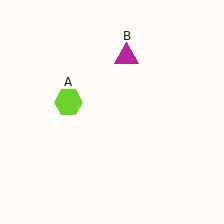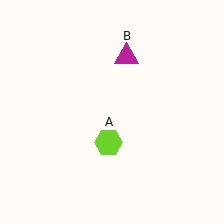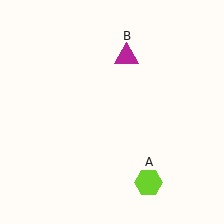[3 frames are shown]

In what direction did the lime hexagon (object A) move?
The lime hexagon (object A) moved down and to the right.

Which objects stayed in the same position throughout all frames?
Magenta triangle (object B) remained stationary.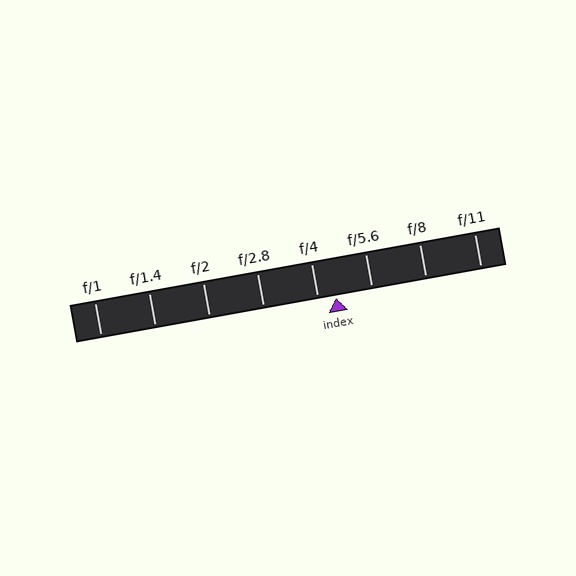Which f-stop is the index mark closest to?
The index mark is closest to f/4.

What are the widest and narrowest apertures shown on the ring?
The widest aperture shown is f/1 and the narrowest is f/11.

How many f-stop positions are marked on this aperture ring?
There are 8 f-stop positions marked.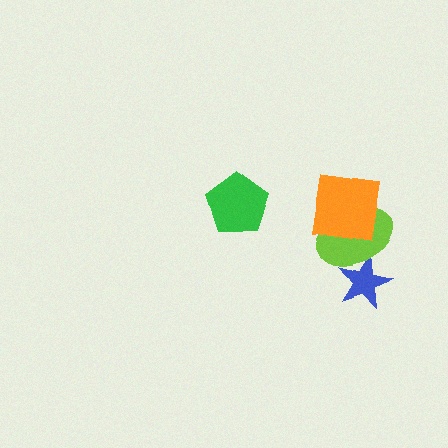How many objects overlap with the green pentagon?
0 objects overlap with the green pentagon.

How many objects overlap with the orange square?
1 object overlaps with the orange square.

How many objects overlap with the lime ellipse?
2 objects overlap with the lime ellipse.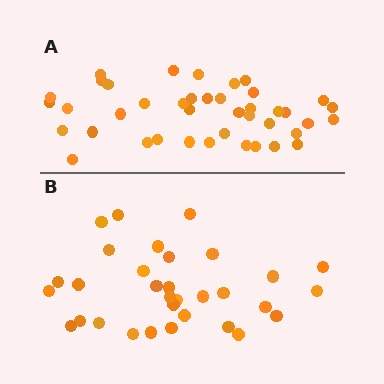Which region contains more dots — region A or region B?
Region A (the top region) has more dots.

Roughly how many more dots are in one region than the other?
Region A has roughly 8 or so more dots than region B.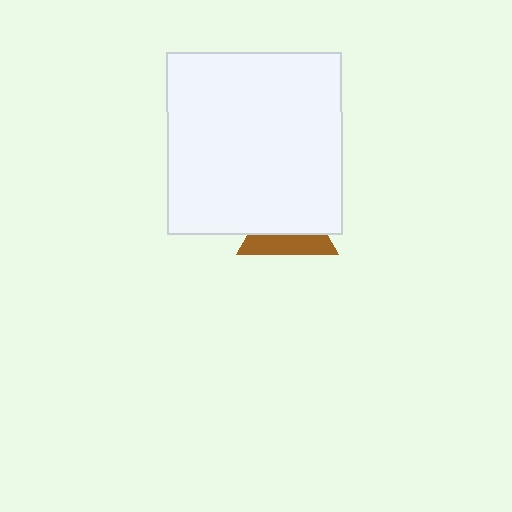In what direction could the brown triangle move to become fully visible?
The brown triangle could move down. That would shift it out from behind the white rectangle entirely.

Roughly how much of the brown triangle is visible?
A small part of it is visible (roughly 40%).